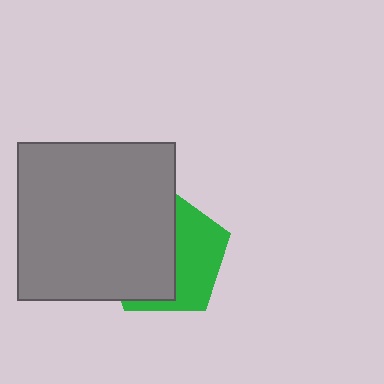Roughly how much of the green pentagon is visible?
A small part of it is visible (roughly 43%).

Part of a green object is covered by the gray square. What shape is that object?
It is a pentagon.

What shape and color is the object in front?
The object in front is a gray square.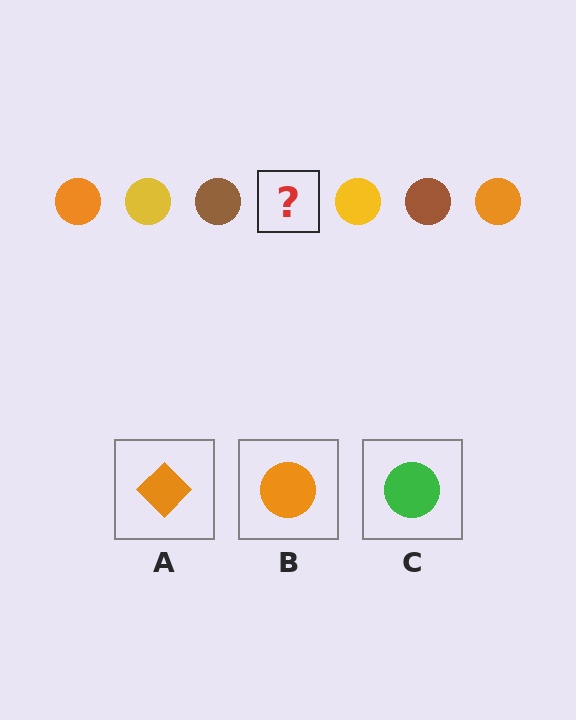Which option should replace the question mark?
Option B.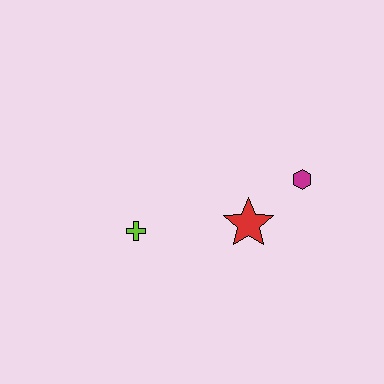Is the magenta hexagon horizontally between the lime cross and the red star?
No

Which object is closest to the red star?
The magenta hexagon is closest to the red star.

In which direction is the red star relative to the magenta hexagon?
The red star is to the left of the magenta hexagon.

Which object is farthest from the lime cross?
The magenta hexagon is farthest from the lime cross.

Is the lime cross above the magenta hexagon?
No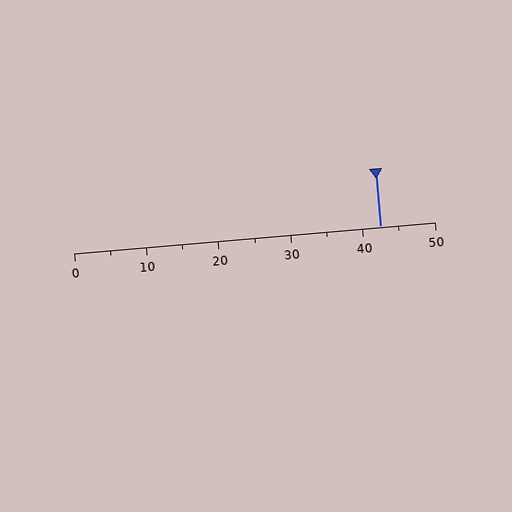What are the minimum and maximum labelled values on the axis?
The axis runs from 0 to 50.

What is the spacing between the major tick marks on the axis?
The major ticks are spaced 10 apart.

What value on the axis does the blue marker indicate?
The marker indicates approximately 42.5.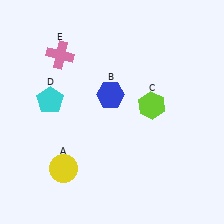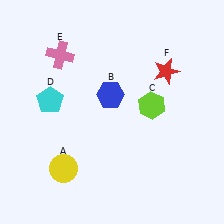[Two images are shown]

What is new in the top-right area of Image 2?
A red star (F) was added in the top-right area of Image 2.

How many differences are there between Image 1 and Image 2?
There is 1 difference between the two images.